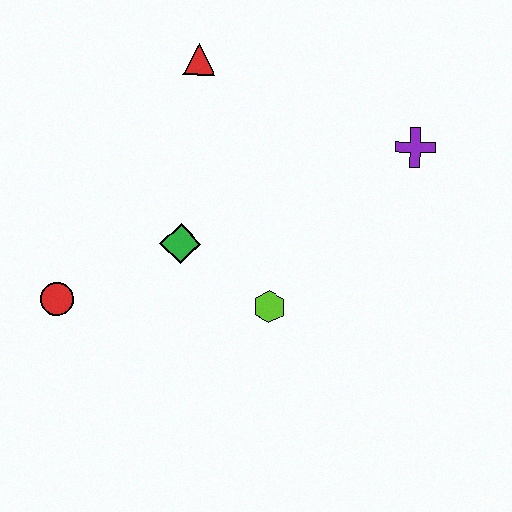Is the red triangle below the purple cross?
No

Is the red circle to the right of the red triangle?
No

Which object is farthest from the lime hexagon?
The red triangle is farthest from the lime hexagon.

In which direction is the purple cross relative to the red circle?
The purple cross is to the right of the red circle.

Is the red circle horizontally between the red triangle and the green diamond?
No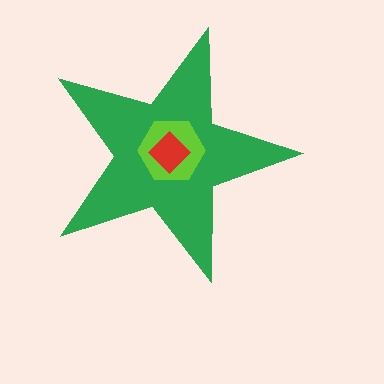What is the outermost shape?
The green star.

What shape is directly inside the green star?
The lime hexagon.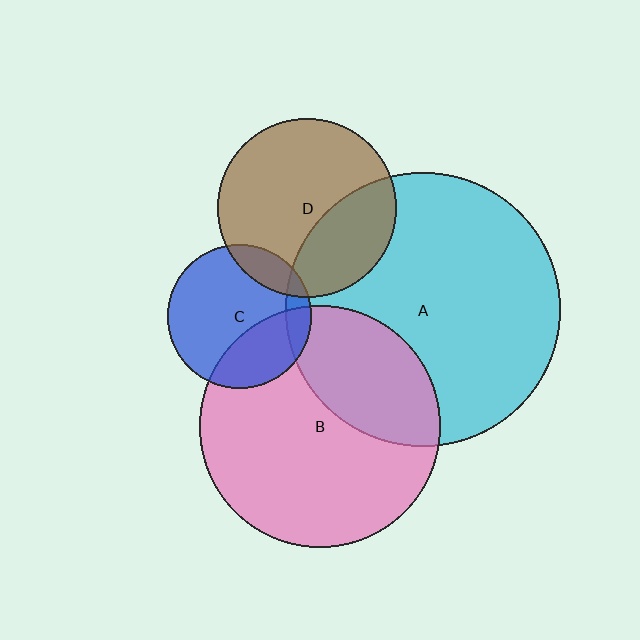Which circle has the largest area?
Circle A (cyan).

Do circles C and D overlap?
Yes.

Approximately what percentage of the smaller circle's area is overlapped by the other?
Approximately 15%.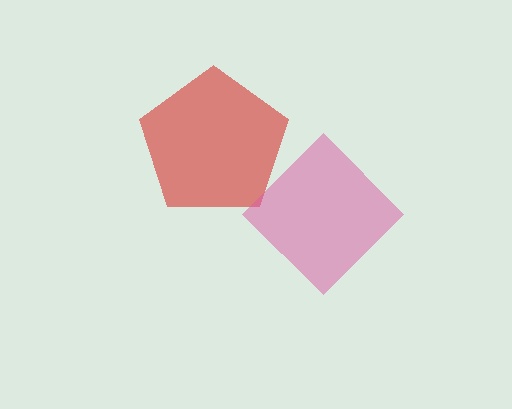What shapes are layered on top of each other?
The layered shapes are: a red pentagon, a pink diamond.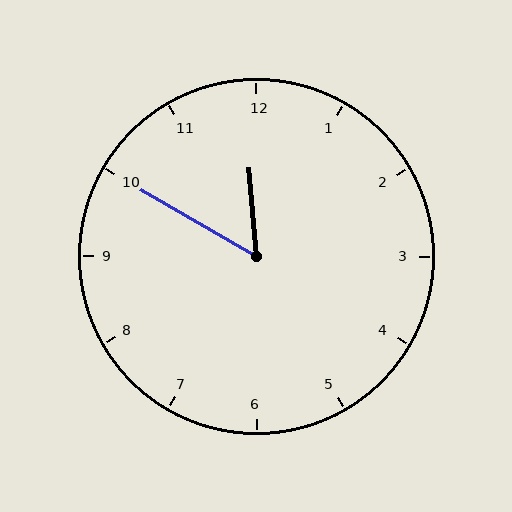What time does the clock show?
11:50.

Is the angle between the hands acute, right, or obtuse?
It is acute.